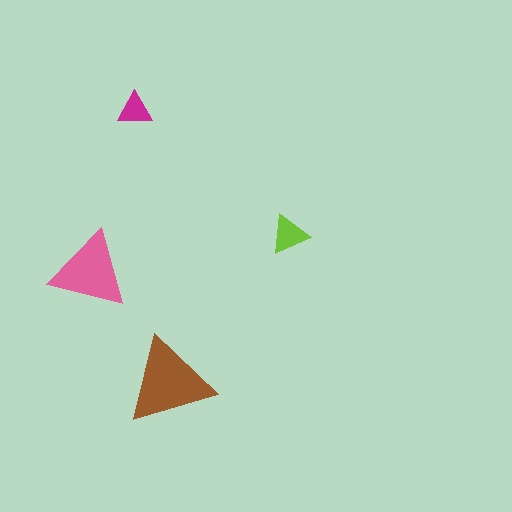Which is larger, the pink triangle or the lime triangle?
The pink one.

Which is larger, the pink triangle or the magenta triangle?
The pink one.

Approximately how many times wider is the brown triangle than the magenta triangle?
About 2.5 times wider.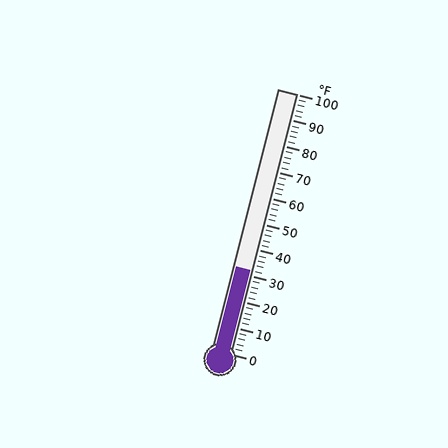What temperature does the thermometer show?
The thermometer shows approximately 32°F.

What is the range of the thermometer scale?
The thermometer scale ranges from 0°F to 100°F.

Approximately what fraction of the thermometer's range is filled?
The thermometer is filled to approximately 30% of its range.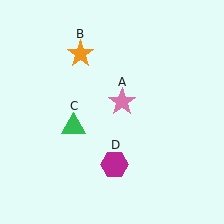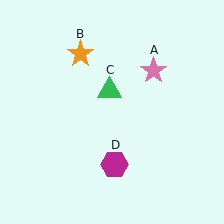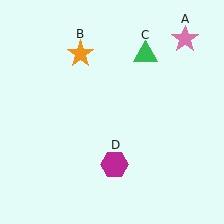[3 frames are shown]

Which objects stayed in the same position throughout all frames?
Orange star (object B) and magenta hexagon (object D) remained stationary.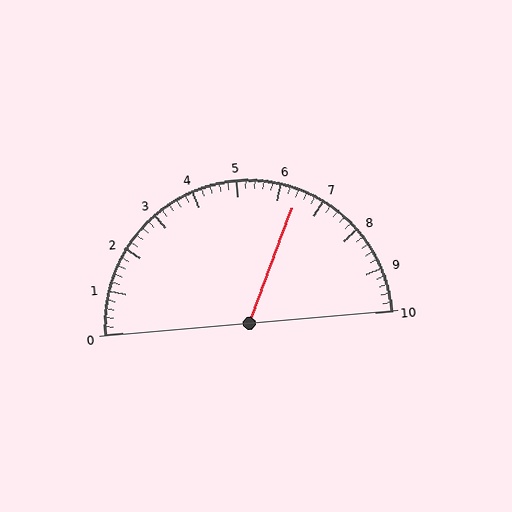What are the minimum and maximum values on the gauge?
The gauge ranges from 0 to 10.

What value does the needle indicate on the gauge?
The needle indicates approximately 6.4.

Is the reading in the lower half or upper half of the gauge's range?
The reading is in the upper half of the range (0 to 10).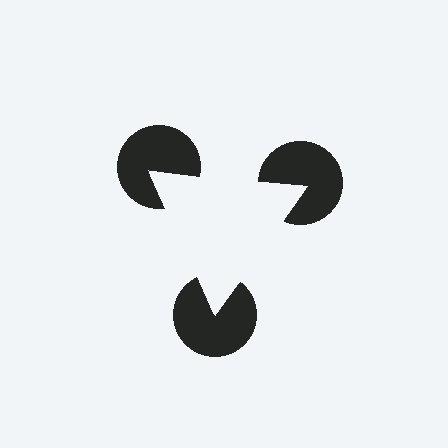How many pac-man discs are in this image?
There are 3 — one at each vertex of the illusory triangle.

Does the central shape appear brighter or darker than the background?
It typically appears slightly brighter than the background, even though no actual brightness change is drawn.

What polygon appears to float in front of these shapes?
An illusory triangle — its edges are inferred from the aligned wedge cuts in the pac-man discs, not physically drawn.